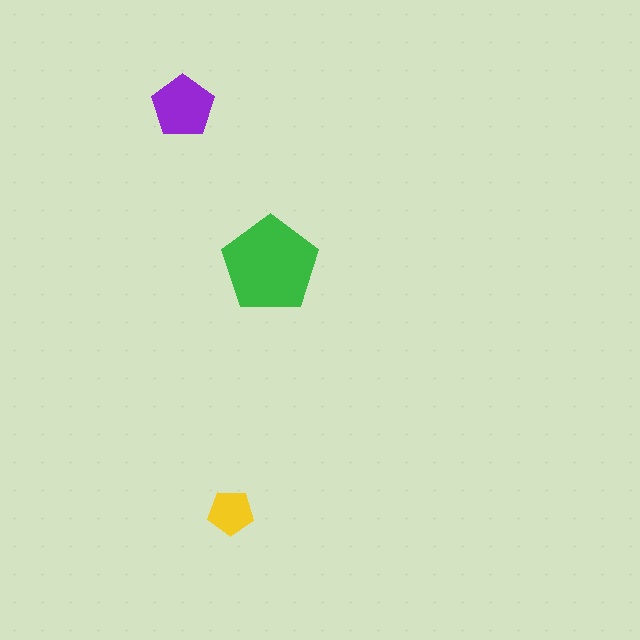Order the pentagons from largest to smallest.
the green one, the purple one, the yellow one.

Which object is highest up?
The purple pentagon is topmost.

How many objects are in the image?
There are 3 objects in the image.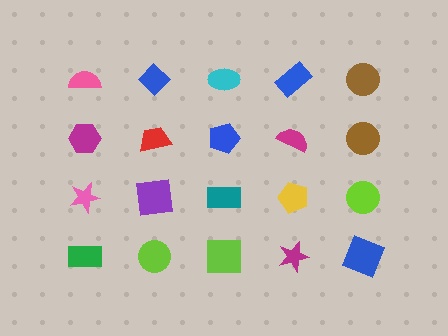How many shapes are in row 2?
5 shapes.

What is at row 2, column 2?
A red trapezoid.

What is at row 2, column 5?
A brown circle.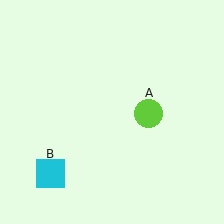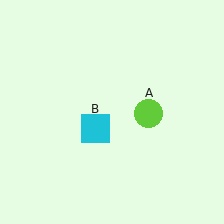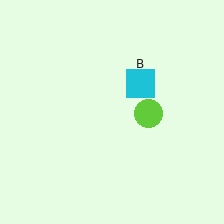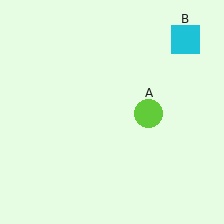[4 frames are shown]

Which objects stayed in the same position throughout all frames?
Lime circle (object A) remained stationary.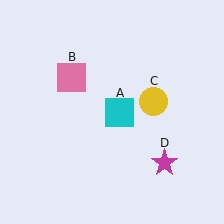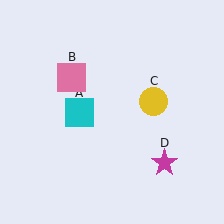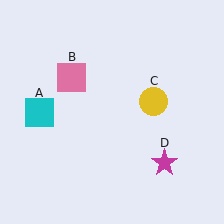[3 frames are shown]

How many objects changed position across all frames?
1 object changed position: cyan square (object A).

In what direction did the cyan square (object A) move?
The cyan square (object A) moved left.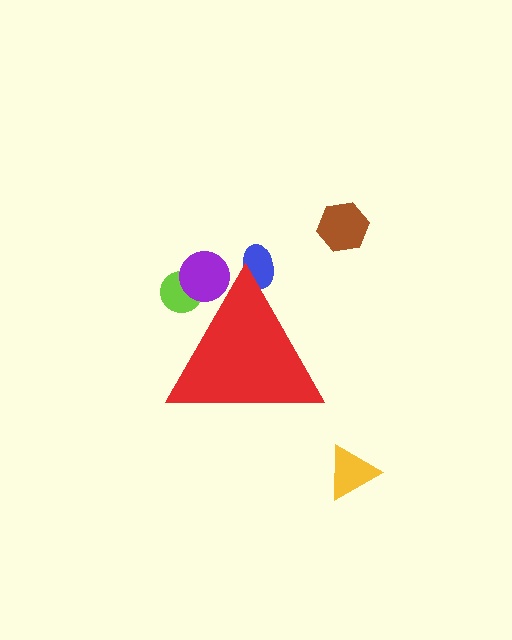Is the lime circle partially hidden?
Yes, the lime circle is partially hidden behind the red triangle.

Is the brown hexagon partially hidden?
No, the brown hexagon is fully visible.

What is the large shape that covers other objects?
A red triangle.